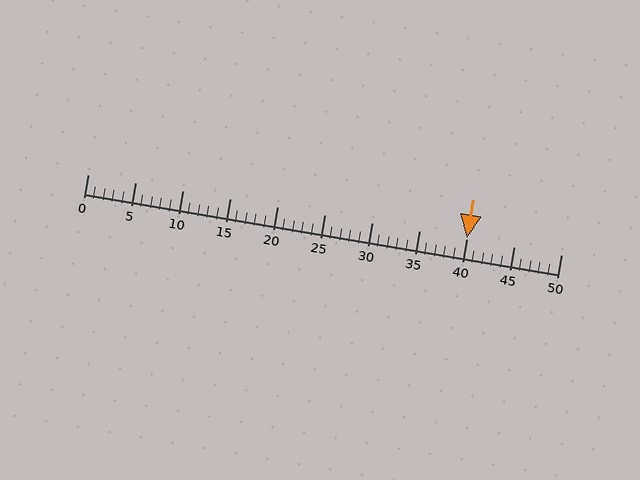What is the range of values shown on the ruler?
The ruler shows values from 0 to 50.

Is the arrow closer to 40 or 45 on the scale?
The arrow is closer to 40.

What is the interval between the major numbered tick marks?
The major tick marks are spaced 5 units apart.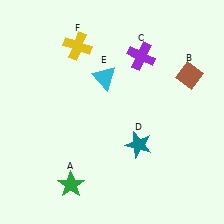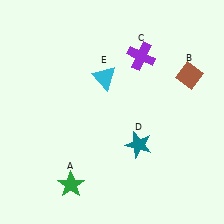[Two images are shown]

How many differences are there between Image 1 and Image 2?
There is 1 difference between the two images.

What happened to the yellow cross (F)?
The yellow cross (F) was removed in Image 2. It was in the top-left area of Image 1.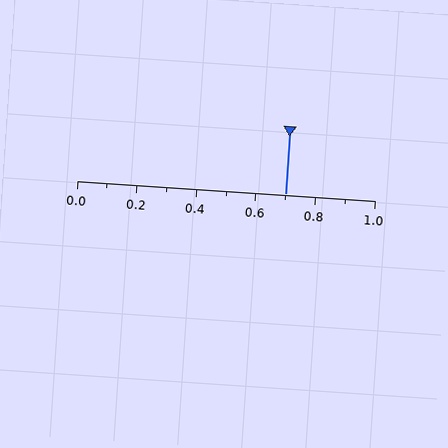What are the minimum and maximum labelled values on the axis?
The axis runs from 0.0 to 1.0.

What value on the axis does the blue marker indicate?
The marker indicates approximately 0.7.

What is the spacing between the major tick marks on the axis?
The major ticks are spaced 0.2 apart.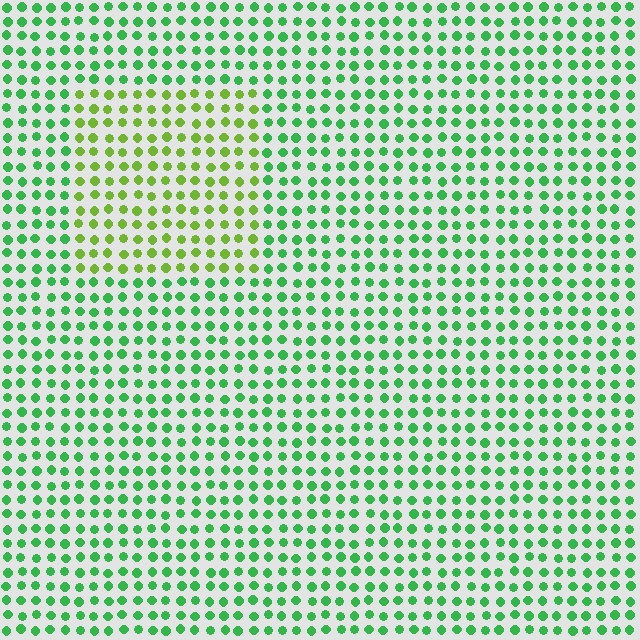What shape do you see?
I see a rectangle.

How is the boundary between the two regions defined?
The boundary is defined purely by a slight shift in hue (about 38 degrees). Spacing, size, and orientation are identical on both sides.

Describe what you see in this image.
The image is filled with small green elements in a uniform arrangement. A rectangle-shaped region is visible where the elements are tinted to a slightly different hue, forming a subtle color boundary.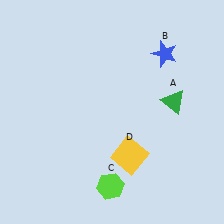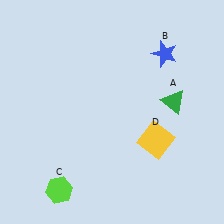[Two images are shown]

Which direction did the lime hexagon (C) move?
The lime hexagon (C) moved left.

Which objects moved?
The objects that moved are: the lime hexagon (C), the yellow square (D).